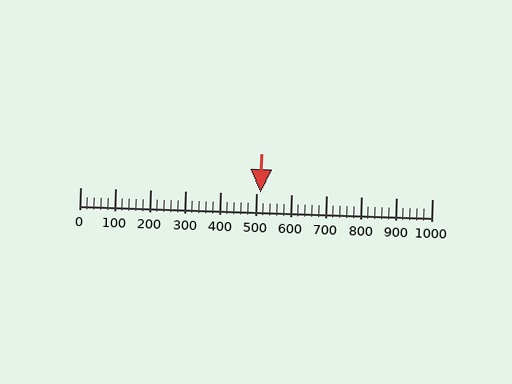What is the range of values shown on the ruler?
The ruler shows values from 0 to 1000.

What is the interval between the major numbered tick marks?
The major tick marks are spaced 100 units apart.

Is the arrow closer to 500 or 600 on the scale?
The arrow is closer to 500.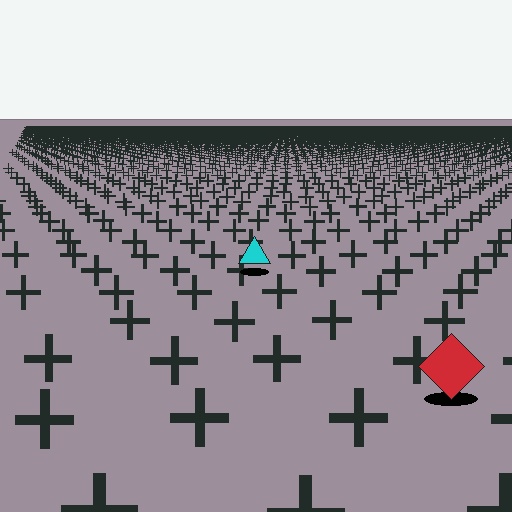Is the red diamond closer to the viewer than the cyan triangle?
Yes. The red diamond is closer — you can tell from the texture gradient: the ground texture is coarser near it.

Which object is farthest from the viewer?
The cyan triangle is farthest from the viewer. It appears smaller and the ground texture around it is denser.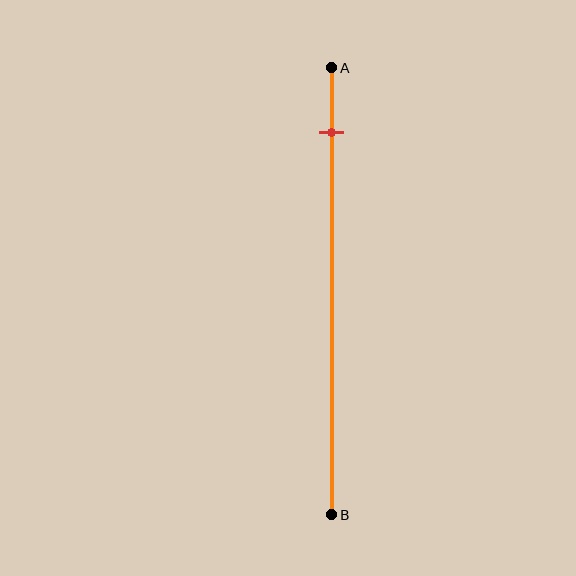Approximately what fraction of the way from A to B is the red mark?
The red mark is approximately 15% of the way from A to B.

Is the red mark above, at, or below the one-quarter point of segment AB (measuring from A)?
The red mark is above the one-quarter point of segment AB.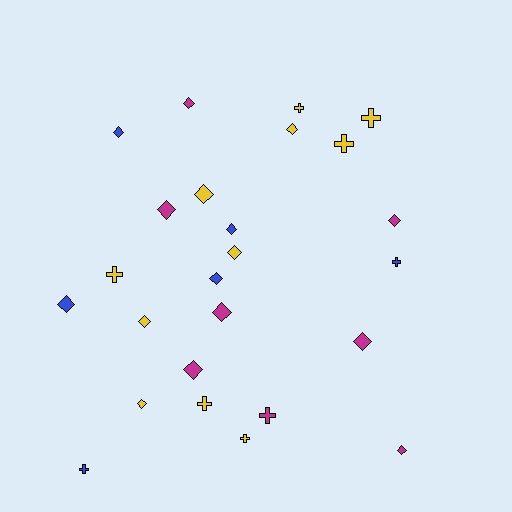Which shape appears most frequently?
Diamond, with 16 objects.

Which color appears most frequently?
Yellow, with 11 objects.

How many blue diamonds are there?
There are 4 blue diamonds.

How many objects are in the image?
There are 25 objects.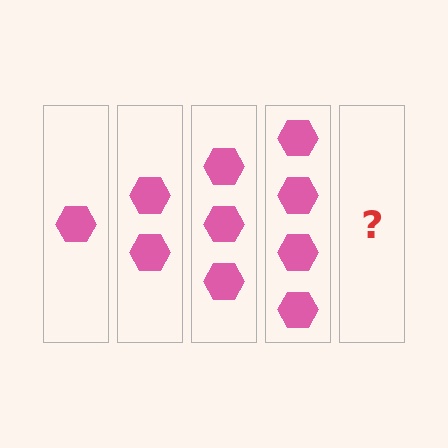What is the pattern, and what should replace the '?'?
The pattern is that each step adds one more hexagon. The '?' should be 5 hexagons.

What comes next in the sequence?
The next element should be 5 hexagons.